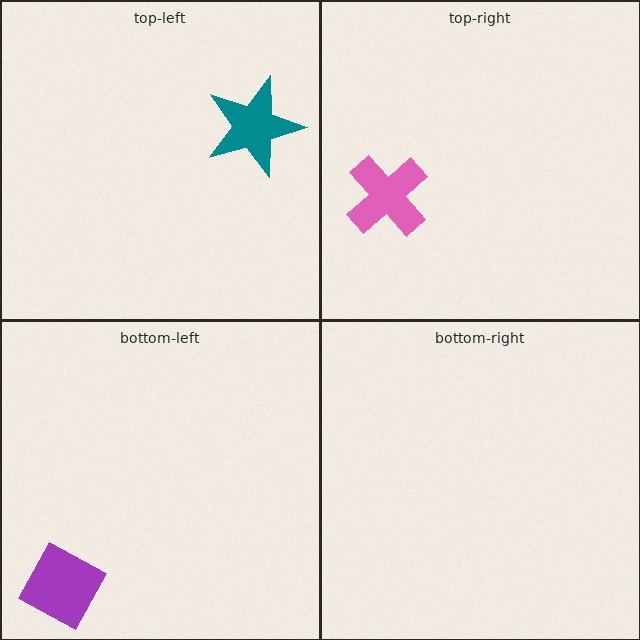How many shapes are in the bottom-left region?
1.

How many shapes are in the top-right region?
1.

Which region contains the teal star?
The top-left region.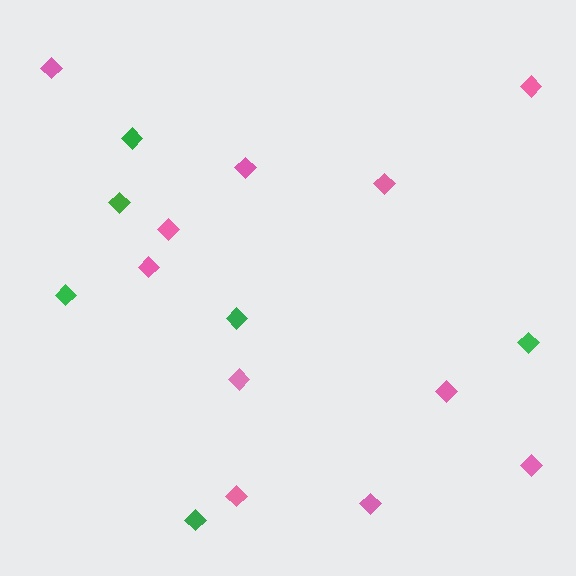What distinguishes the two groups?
There are 2 groups: one group of pink diamonds (11) and one group of green diamonds (6).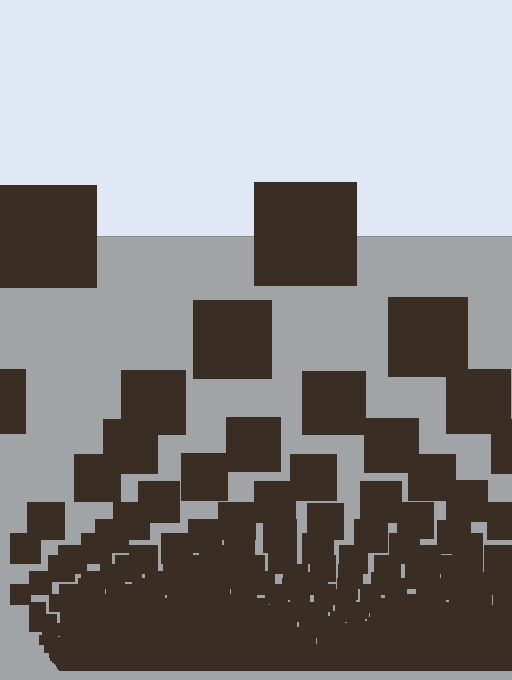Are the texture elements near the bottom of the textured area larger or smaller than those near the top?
Smaller. The gradient is inverted — elements near the bottom are smaller and denser.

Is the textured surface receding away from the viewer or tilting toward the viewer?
The surface appears to tilt toward the viewer. Texture elements get larger and sparser toward the top.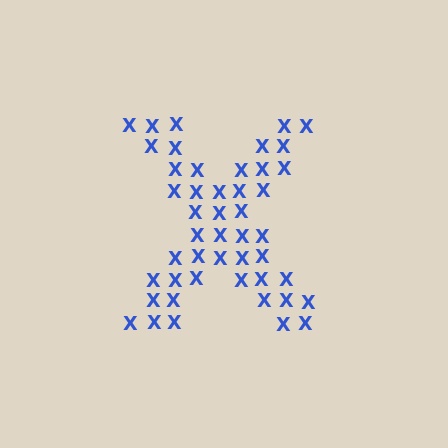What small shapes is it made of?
It is made of small letter X's.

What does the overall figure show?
The overall figure shows the letter X.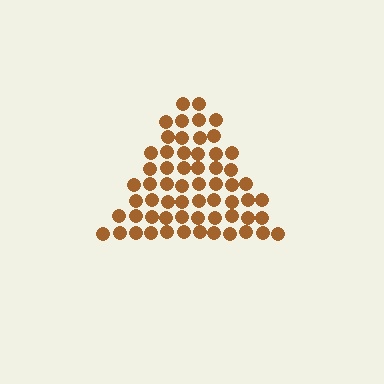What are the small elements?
The small elements are circles.